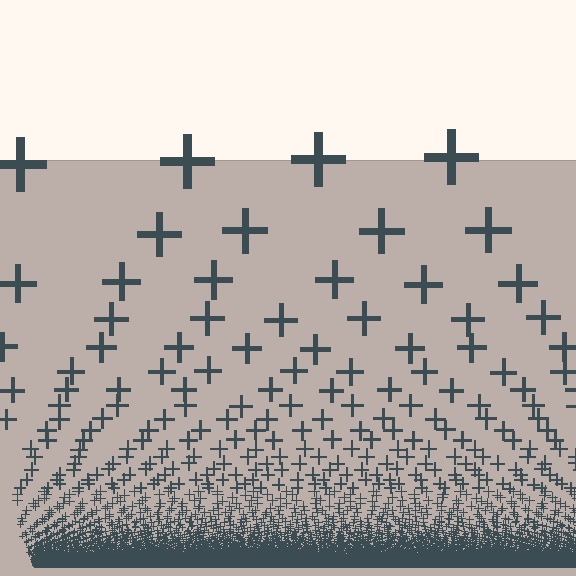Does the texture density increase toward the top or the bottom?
Density increases toward the bottom.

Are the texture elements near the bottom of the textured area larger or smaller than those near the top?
Smaller. The gradient is inverted — elements near the bottom are smaller and denser.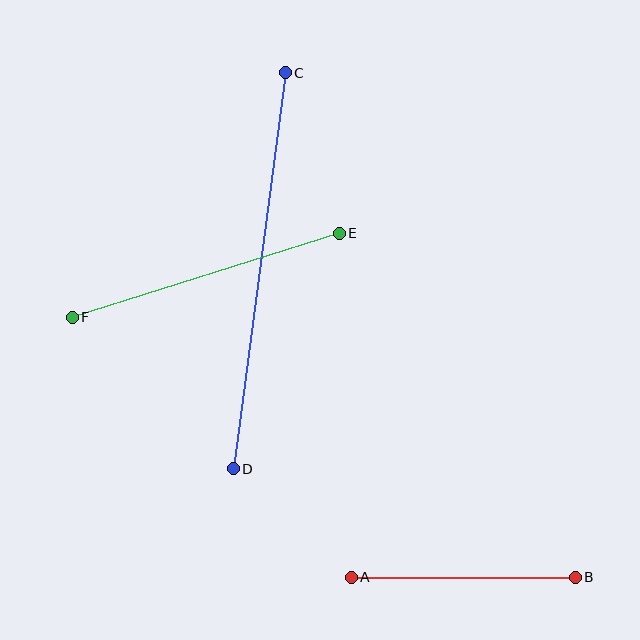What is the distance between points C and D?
The distance is approximately 399 pixels.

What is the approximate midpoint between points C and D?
The midpoint is at approximately (259, 271) pixels.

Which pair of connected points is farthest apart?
Points C and D are farthest apart.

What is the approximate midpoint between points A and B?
The midpoint is at approximately (463, 577) pixels.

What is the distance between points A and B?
The distance is approximately 224 pixels.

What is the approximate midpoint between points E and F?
The midpoint is at approximately (206, 275) pixels.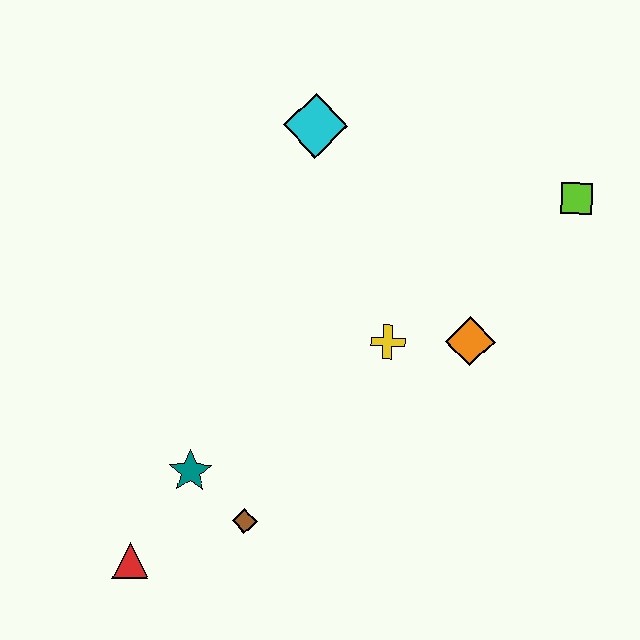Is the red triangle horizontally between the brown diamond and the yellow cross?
No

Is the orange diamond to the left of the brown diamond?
No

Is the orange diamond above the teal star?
Yes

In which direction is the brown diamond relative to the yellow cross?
The brown diamond is below the yellow cross.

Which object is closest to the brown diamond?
The teal star is closest to the brown diamond.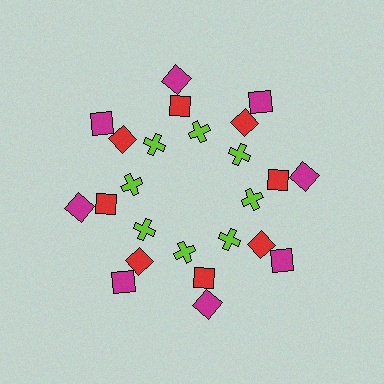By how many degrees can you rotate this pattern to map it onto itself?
The pattern maps onto itself every 45 degrees of rotation.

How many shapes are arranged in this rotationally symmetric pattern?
There are 24 shapes, arranged in 8 groups of 3.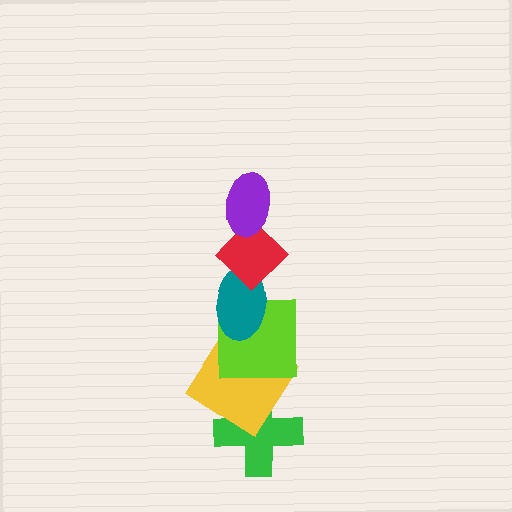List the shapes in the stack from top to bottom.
From top to bottom: the purple ellipse, the red diamond, the teal ellipse, the lime square, the yellow diamond, the green cross.